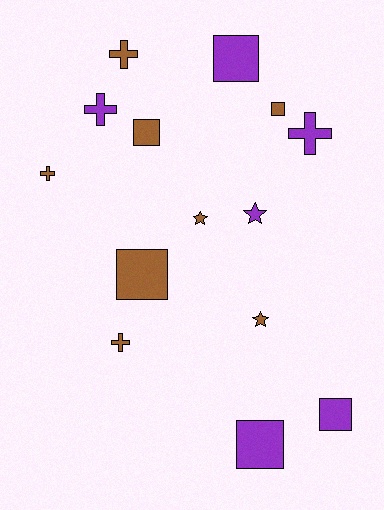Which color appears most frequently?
Brown, with 8 objects.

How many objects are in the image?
There are 14 objects.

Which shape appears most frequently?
Square, with 6 objects.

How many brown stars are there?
There are 2 brown stars.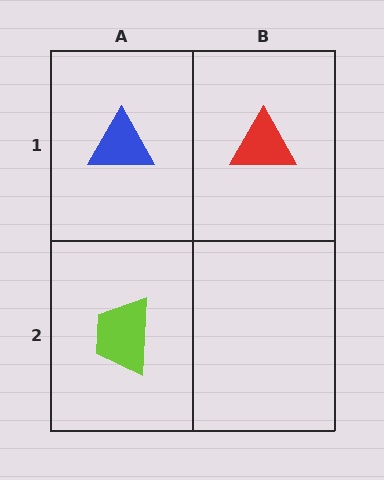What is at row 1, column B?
A red triangle.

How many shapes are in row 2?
1 shape.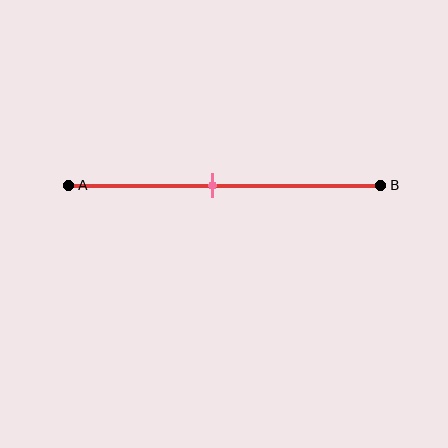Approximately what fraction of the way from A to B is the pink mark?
The pink mark is approximately 45% of the way from A to B.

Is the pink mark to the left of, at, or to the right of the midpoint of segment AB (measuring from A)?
The pink mark is to the left of the midpoint of segment AB.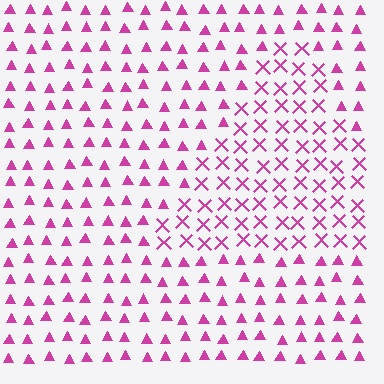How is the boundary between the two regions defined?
The boundary is defined by a change in element shape: X marks inside vs. triangles outside. All elements share the same color and spacing.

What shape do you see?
I see a triangle.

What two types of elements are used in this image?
The image uses X marks inside the triangle region and triangles outside it.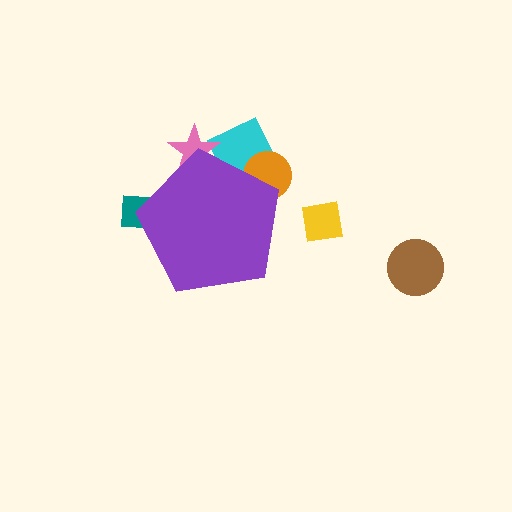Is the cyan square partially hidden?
Yes, the cyan square is partially hidden behind the purple pentagon.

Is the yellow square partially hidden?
No, the yellow square is fully visible.